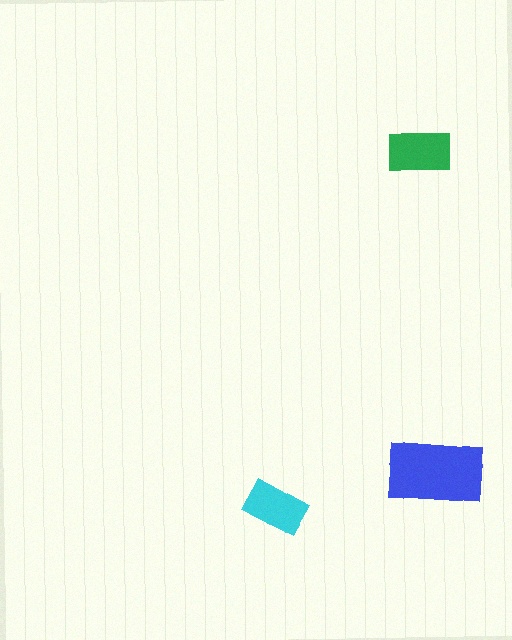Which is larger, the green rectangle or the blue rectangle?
The blue one.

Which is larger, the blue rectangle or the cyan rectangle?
The blue one.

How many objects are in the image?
There are 3 objects in the image.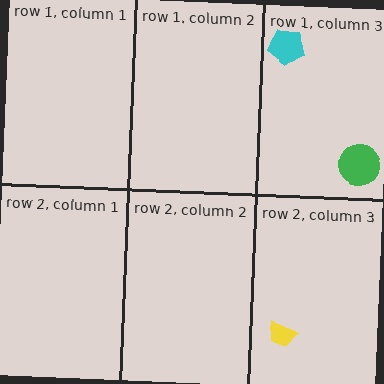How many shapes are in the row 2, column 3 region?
1.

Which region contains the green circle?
The row 1, column 3 region.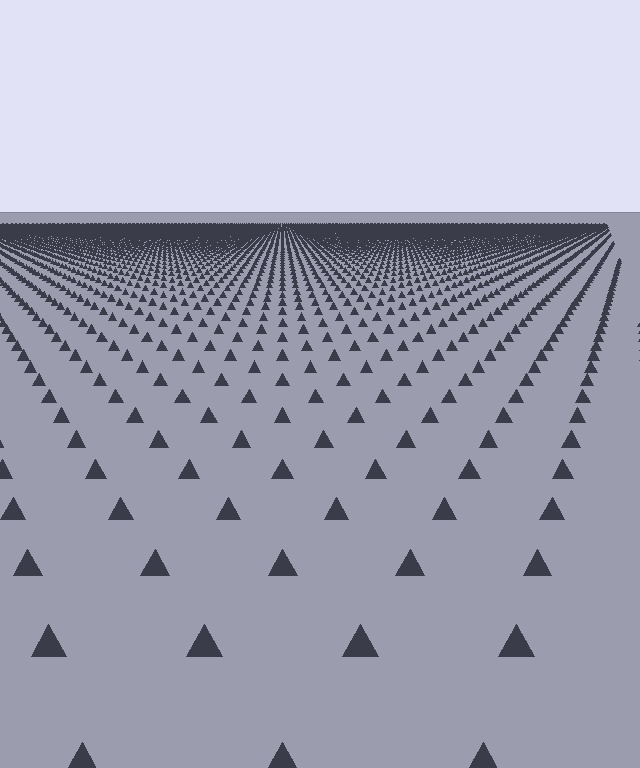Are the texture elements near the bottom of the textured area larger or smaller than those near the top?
Larger. Near the bottom, elements are closer to the viewer and appear at a bigger on-screen size.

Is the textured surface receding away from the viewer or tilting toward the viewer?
The surface is receding away from the viewer. Texture elements get smaller and denser toward the top.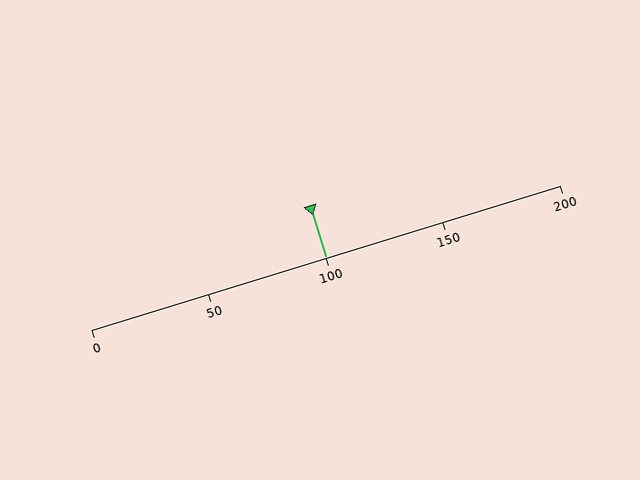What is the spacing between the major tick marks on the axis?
The major ticks are spaced 50 apart.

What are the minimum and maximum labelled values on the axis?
The axis runs from 0 to 200.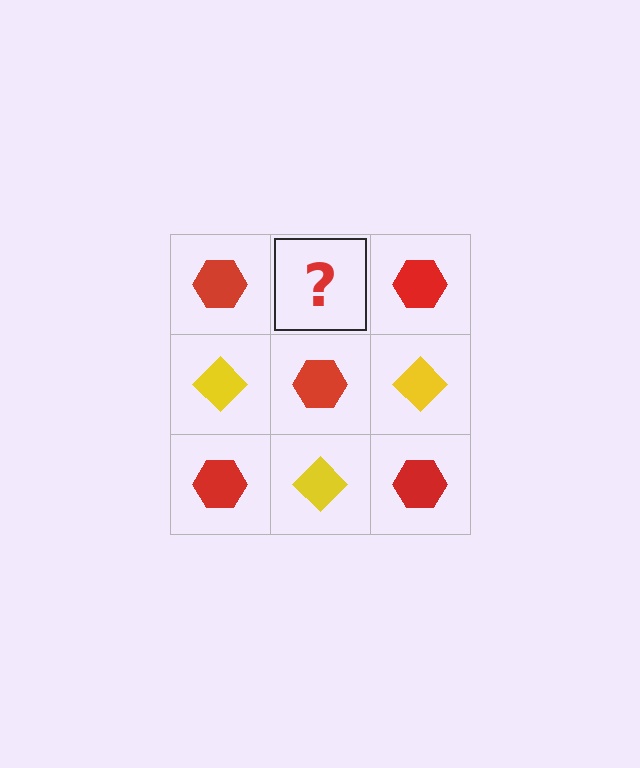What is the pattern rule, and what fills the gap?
The rule is that it alternates red hexagon and yellow diamond in a checkerboard pattern. The gap should be filled with a yellow diamond.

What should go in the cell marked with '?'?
The missing cell should contain a yellow diamond.